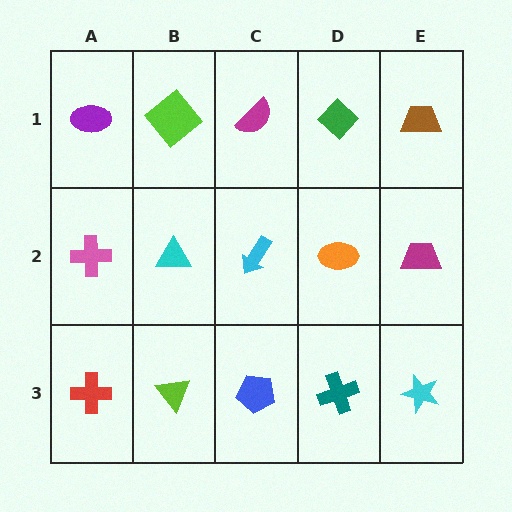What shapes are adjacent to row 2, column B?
A lime diamond (row 1, column B), a lime triangle (row 3, column B), a pink cross (row 2, column A), a cyan arrow (row 2, column C).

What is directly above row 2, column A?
A purple ellipse.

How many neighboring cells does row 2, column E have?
3.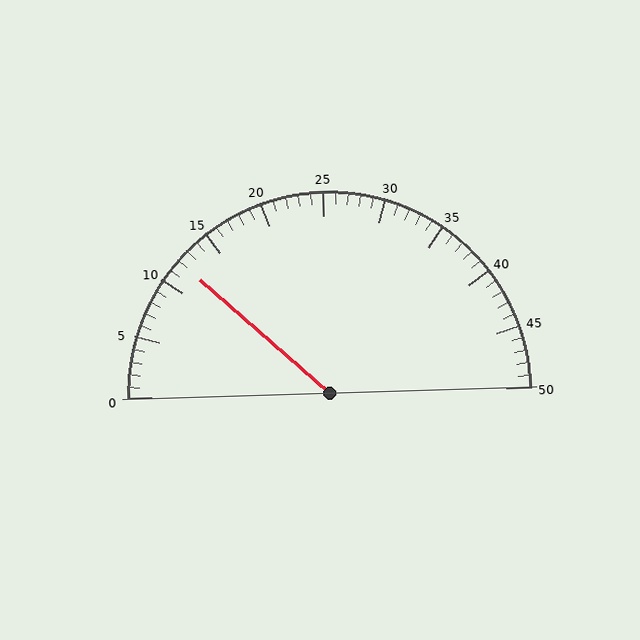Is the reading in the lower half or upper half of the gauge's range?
The reading is in the lower half of the range (0 to 50).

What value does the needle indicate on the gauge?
The needle indicates approximately 12.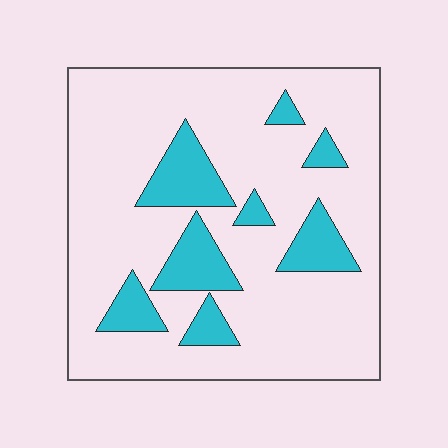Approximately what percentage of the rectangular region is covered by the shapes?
Approximately 20%.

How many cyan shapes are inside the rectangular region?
8.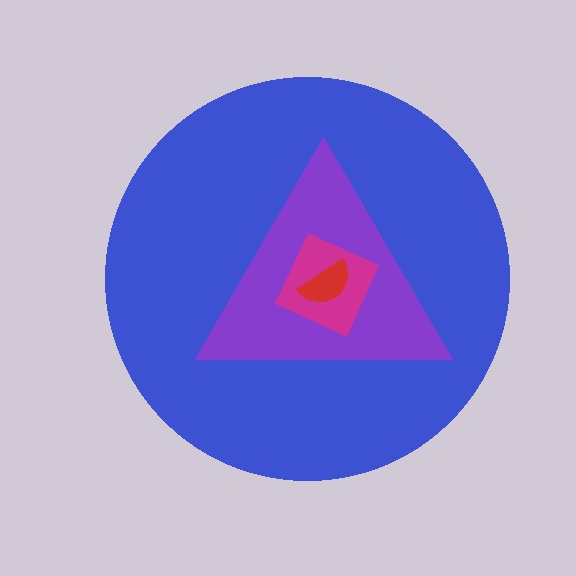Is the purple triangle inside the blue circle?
Yes.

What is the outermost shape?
The blue circle.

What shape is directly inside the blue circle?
The purple triangle.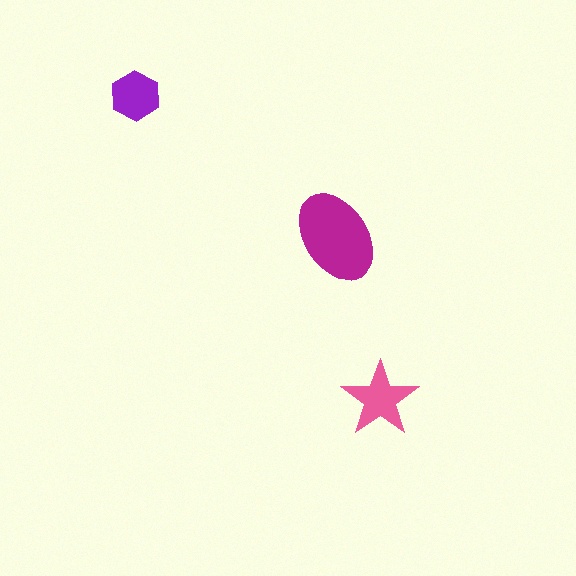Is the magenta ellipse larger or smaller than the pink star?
Larger.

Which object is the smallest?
The purple hexagon.